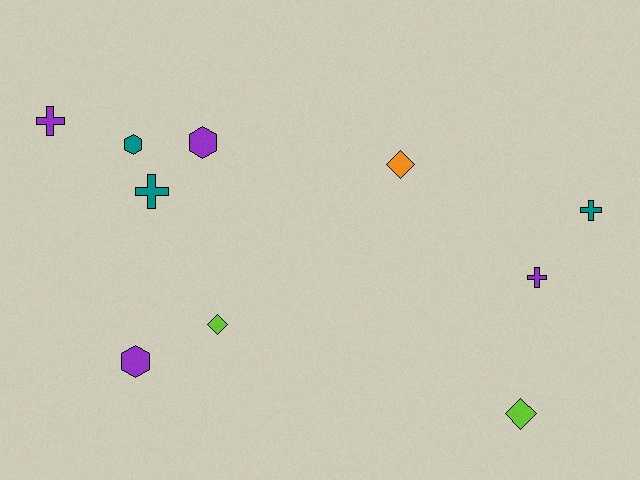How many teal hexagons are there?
There is 1 teal hexagon.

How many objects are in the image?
There are 10 objects.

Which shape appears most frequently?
Cross, with 4 objects.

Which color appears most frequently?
Purple, with 4 objects.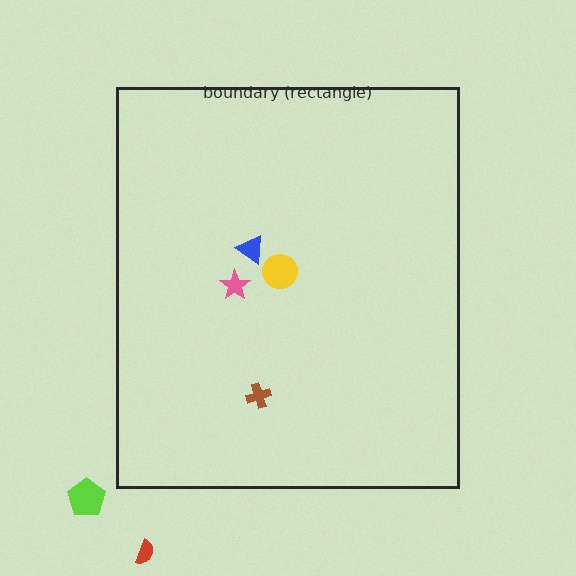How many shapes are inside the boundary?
4 inside, 2 outside.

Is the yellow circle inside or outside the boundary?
Inside.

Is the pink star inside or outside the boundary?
Inside.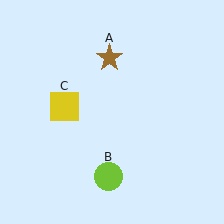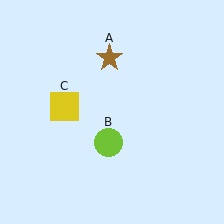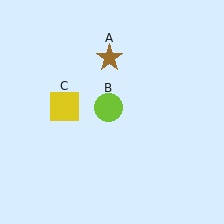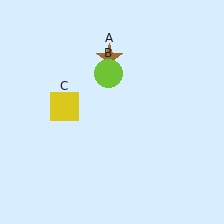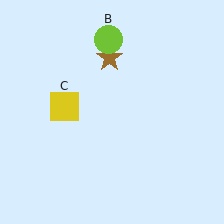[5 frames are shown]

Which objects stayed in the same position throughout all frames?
Brown star (object A) and yellow square (object C) remained stationary.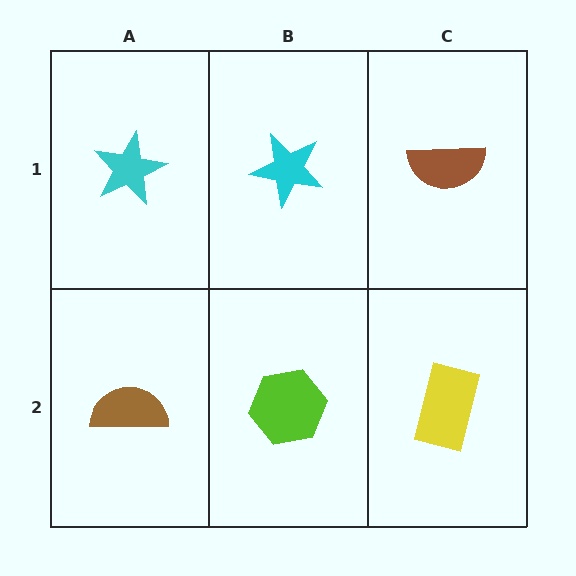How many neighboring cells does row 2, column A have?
2.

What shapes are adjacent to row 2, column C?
A brown semicircle (row 1, column C), a lime hexagon (row 2, column B).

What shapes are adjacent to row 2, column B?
A cyan star (row 1, column B), a brown semicircle (row 2, column A), a yellow rectangle (row 2, column C).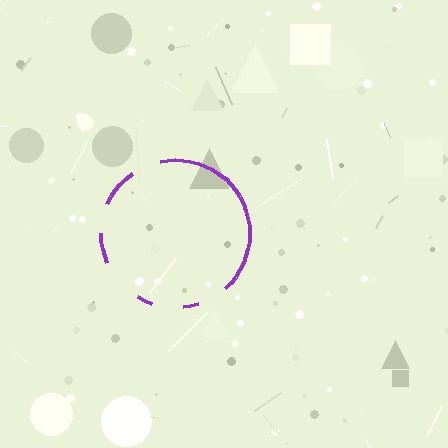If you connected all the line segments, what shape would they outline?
They would outline a circle.